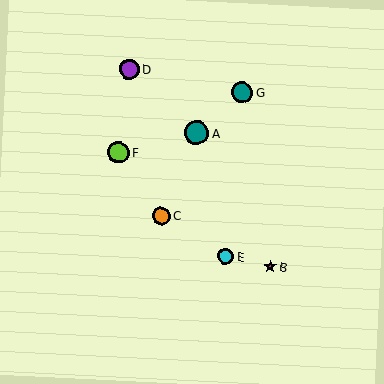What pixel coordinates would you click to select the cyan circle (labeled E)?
Click at (225, 256) to select the cyan circle E.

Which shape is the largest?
The teal circle (labeled A) is the largest.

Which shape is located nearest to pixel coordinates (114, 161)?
The lime circle (labeled F) at (118, 152) is nearest to that location.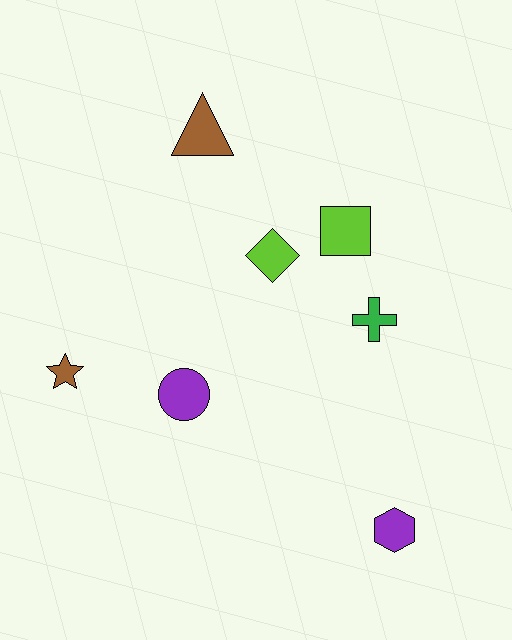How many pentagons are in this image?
There are no pentagons.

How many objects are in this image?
There are 7 objects.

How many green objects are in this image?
There is 1 green object.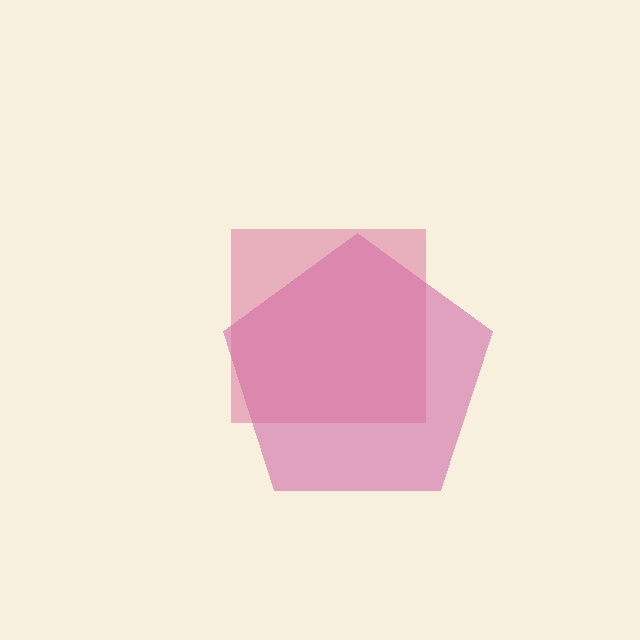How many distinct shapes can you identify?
There are 2 distinct shapes: a magenta pentagon, a pink square.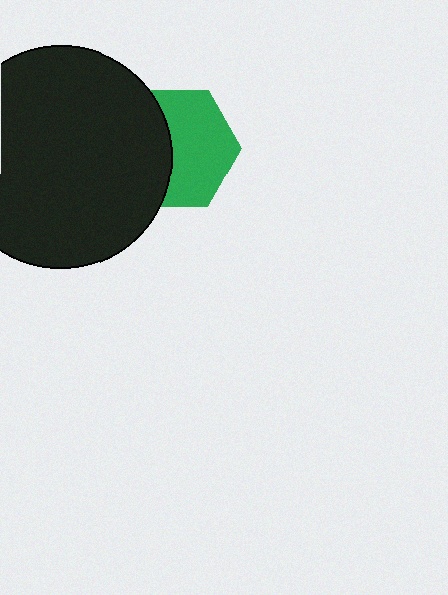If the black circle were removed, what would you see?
You would see the complete green hexagon.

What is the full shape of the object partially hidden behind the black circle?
The partially hidden object is a green hexagon.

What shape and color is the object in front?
The object in front is a black circle.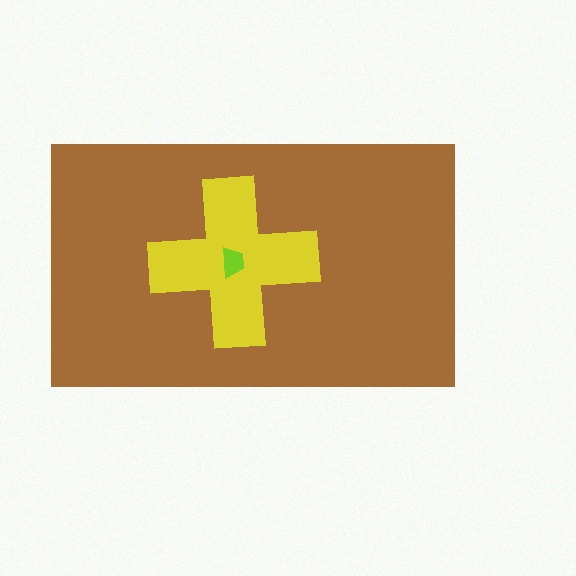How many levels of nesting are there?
3.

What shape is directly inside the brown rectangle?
The yellow cross.